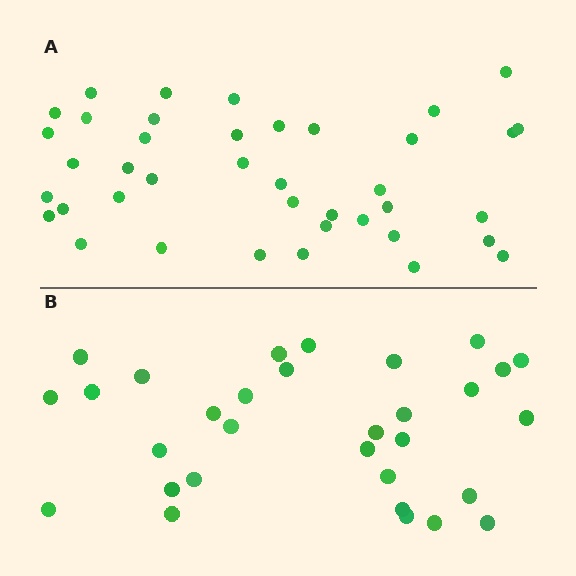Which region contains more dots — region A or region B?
Region A (the top region) has more dots.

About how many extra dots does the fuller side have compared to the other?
Region A has roughly 8 or so more dots than region B.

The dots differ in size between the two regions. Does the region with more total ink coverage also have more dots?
No. Region B has more total ink coverage because its dots are larger, but region A actually contains more individual dots. Total area can be misleading — the number of items is what matters here.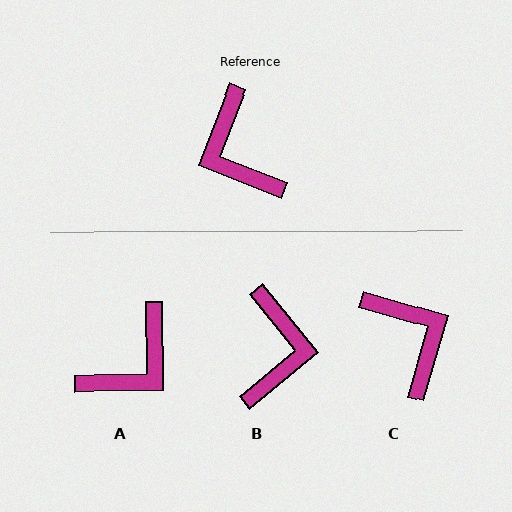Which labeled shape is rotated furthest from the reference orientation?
C, about 175 degrees away.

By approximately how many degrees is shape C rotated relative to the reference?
Approximately 175 degrees clockwise.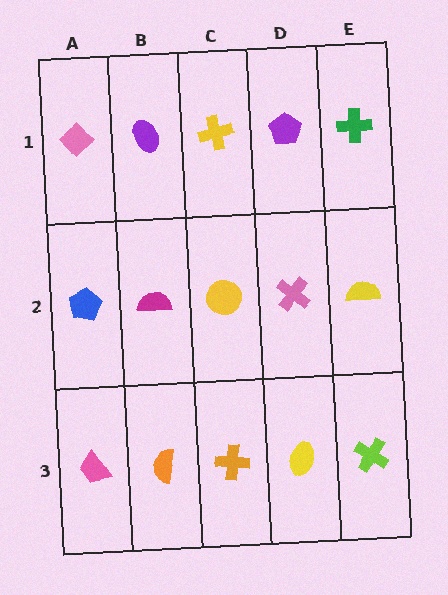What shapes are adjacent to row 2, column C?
A yellow cross (row 1, column C), an orange cross (row 3, column C), a magenta semicircle (row 2, column B), a pink cross (row 2, column D).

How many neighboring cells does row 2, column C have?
4.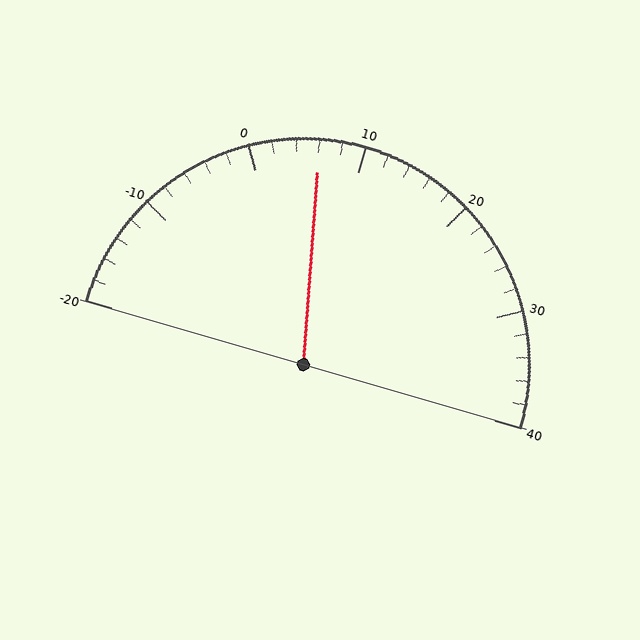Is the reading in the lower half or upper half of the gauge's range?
The reading is in the lower half of the range (-20 to 40).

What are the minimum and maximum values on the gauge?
The gauge ranges from -20 to 40.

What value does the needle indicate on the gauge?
The needle indicates approximately 6.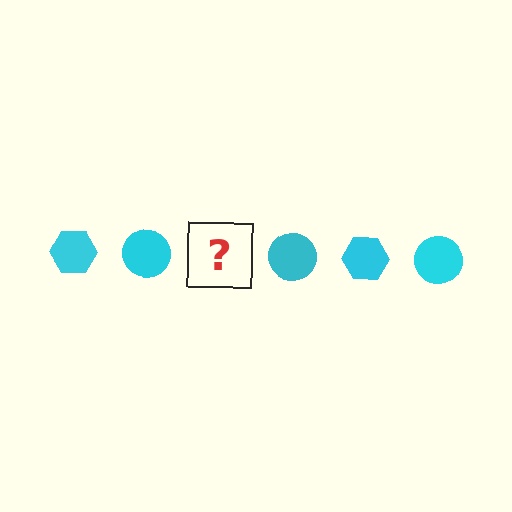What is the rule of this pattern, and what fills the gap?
The rule is that the pattern cycles through hexagon, circle shapes in cyan. The gap should be filled with a cyan hexagon.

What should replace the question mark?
The question mark should be replaced with a cyan hexagon.